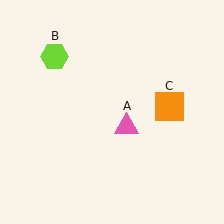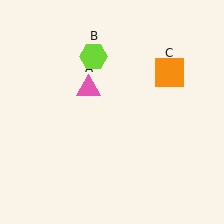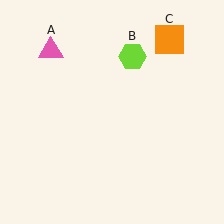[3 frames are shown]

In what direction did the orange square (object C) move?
The orange square (object C) moved up.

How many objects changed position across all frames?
3 objects changed position: pink triangle (object A), lime hexagon (object B), orange square (object C).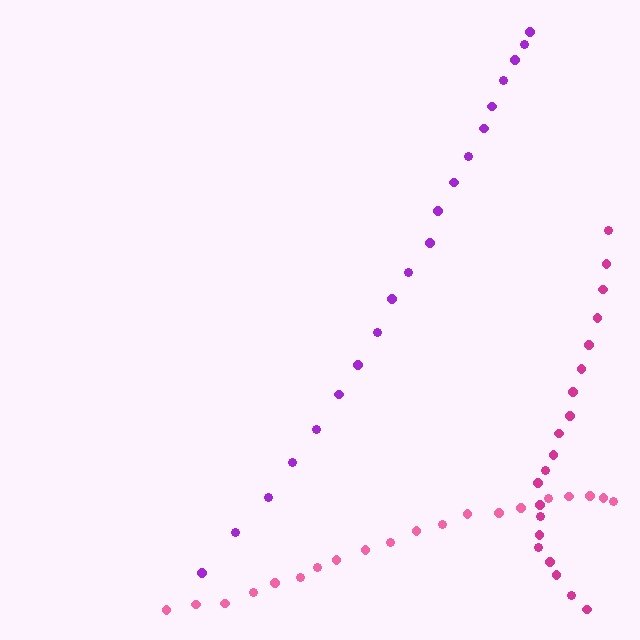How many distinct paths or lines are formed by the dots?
There are 3 distinct paths.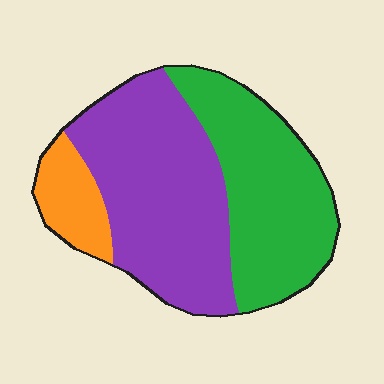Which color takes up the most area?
Purple, at roughly 50%.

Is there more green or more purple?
Purple.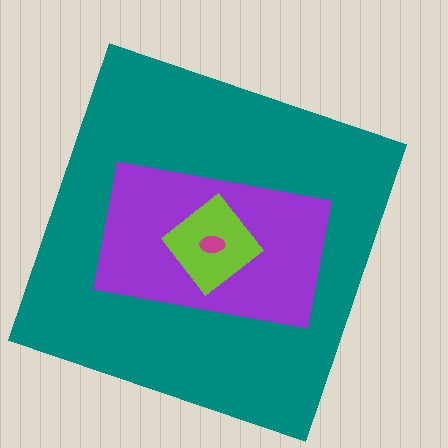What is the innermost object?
The magenta ellipse.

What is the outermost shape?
The teal square.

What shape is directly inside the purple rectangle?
The lime diamond.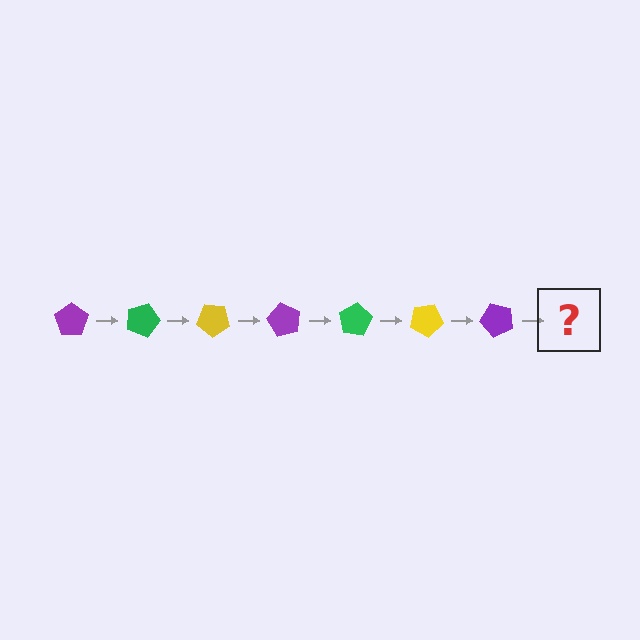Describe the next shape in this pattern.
It should be a green pentagon, rotated 140 degrees from the start.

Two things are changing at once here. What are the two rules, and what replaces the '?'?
The two rules are that it rotates 20 degrees each step and the color cycles through purple, green, and yellow. The '?' should be a green pentagon, rotated 140 degrees from the start.